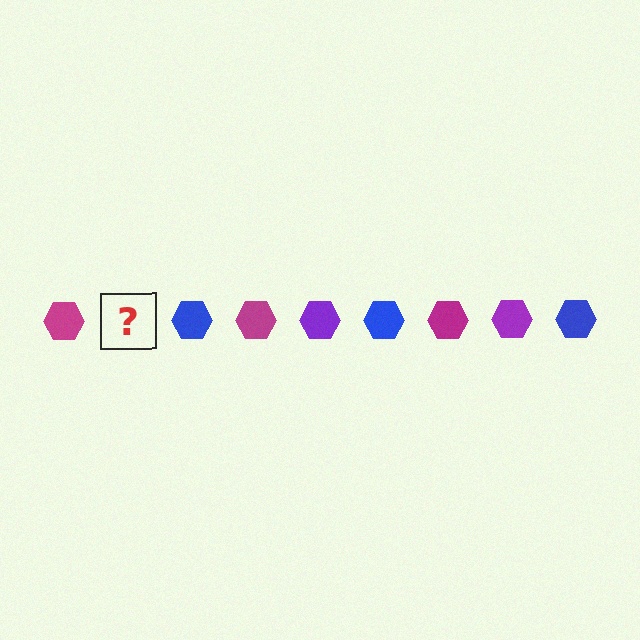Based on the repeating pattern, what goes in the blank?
The blank should be a purple hexagon.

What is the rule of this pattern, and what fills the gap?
The rule is that the pattern cycles through magenta, purple, blue hexagons. The gap should be filled with a purple hexagon.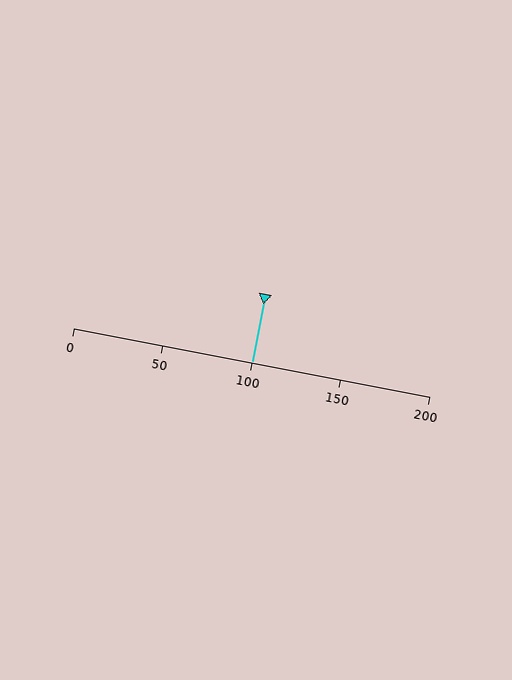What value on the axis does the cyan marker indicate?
The marker indicates approximately 100.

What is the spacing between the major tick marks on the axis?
The major ticks are spaced 50 apart.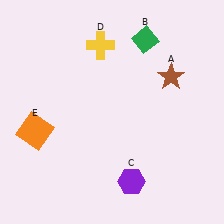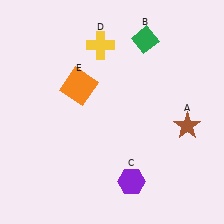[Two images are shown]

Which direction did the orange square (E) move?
The orange square (E) moved up.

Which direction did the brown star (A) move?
The brown star (A) moved down.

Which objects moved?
The objects that moved are: the brown star (A), the orange square (E).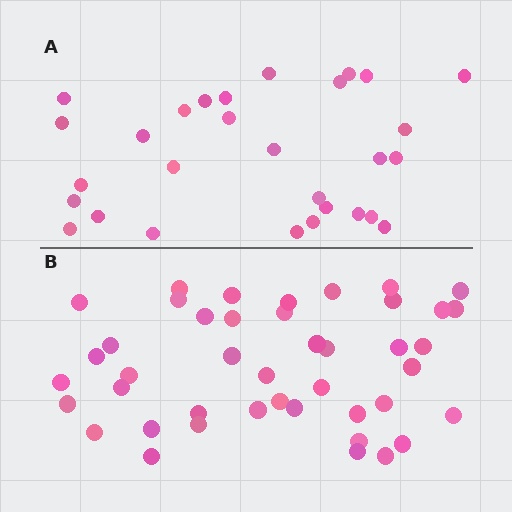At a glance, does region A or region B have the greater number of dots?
Region B (the bottom region) has more dots.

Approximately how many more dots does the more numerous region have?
Region B has approximately 15 more dots than region A.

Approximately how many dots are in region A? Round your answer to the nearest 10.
About 30 dots. (The exact count is 29, which rounds to 30.)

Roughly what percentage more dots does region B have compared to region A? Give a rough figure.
About 50% more.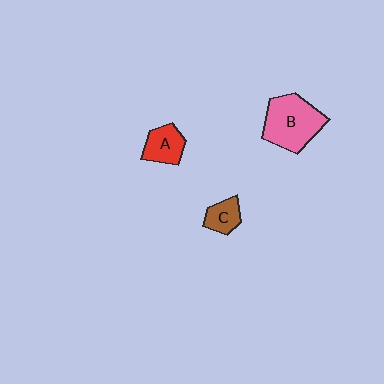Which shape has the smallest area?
Shape C (brown).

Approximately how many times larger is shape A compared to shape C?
Approximately 1.3 times.